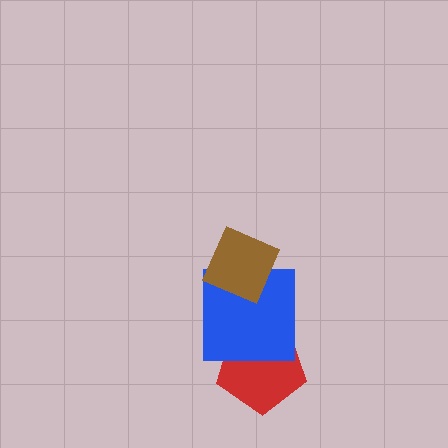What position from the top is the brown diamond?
The brown diamond is 1st from the top.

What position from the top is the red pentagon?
The red pentagon is 3rd from the top.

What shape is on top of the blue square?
The brown diamond is on top of the blue square.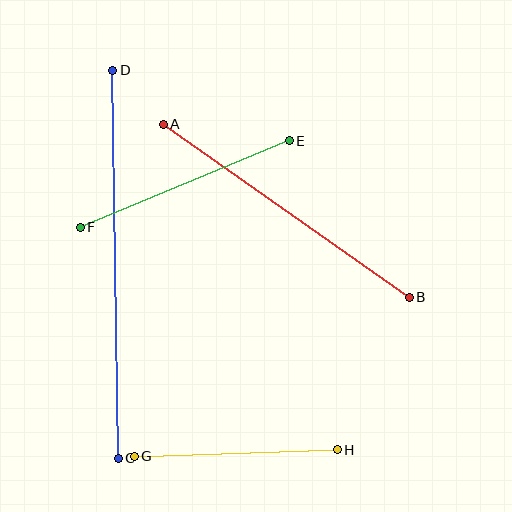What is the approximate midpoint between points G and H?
The midpoint is at approximately (236, 453) pixels.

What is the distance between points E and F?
The distance is approximately 226 pixels.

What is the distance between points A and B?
The distance is approximately 301 pixels.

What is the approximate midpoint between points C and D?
The midpoint is at approximately (115, 264) pixels.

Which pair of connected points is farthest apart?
Points C and D are farthest apart.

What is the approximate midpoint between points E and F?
The midpoint is at approximately (185, 184) pixels.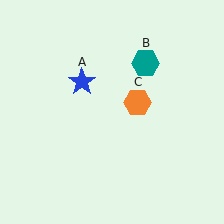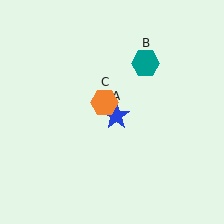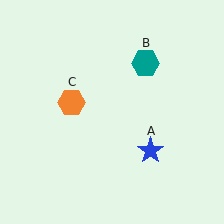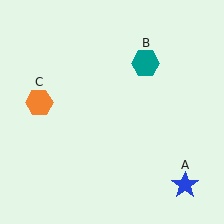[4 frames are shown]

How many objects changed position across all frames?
2 objects changed position: blue star (object A), orange hexagon (object C).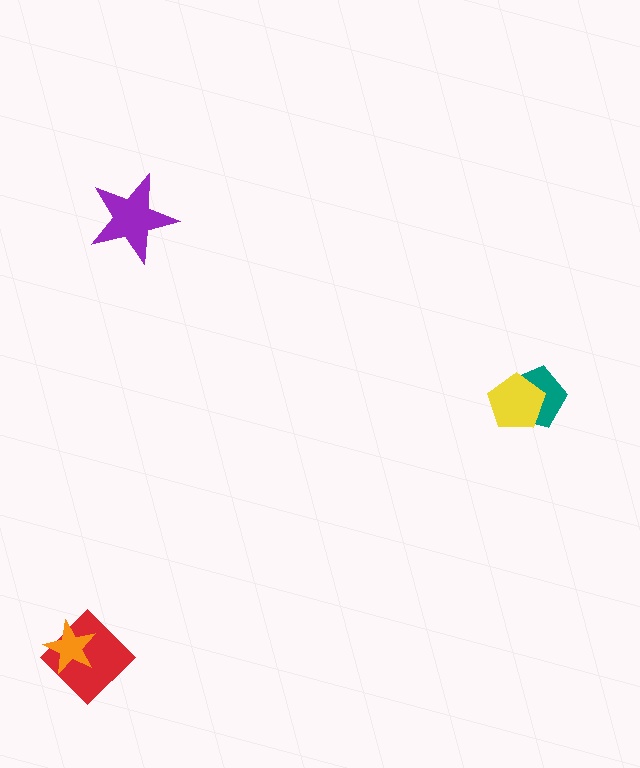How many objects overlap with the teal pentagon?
1 object overlaps with the teal pentagon.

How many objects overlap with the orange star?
1 object overlaps with the orange star.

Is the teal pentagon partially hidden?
Yes, it is partially covered by another shape.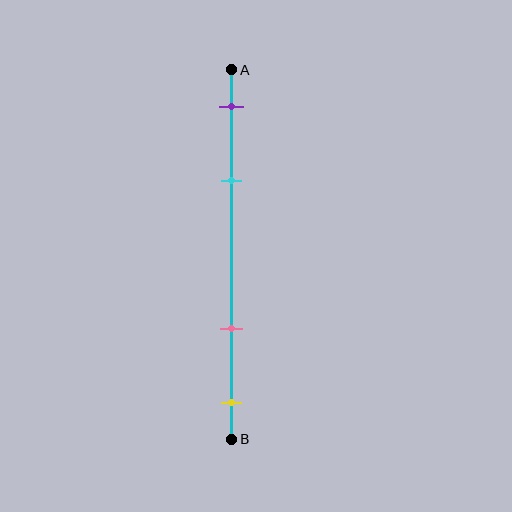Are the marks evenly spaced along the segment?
No, the marks are not evenly spaced.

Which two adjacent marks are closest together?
The purple and cyan marks are the closest adjacent pair.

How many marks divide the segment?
There are 4 marks dividing the segment.